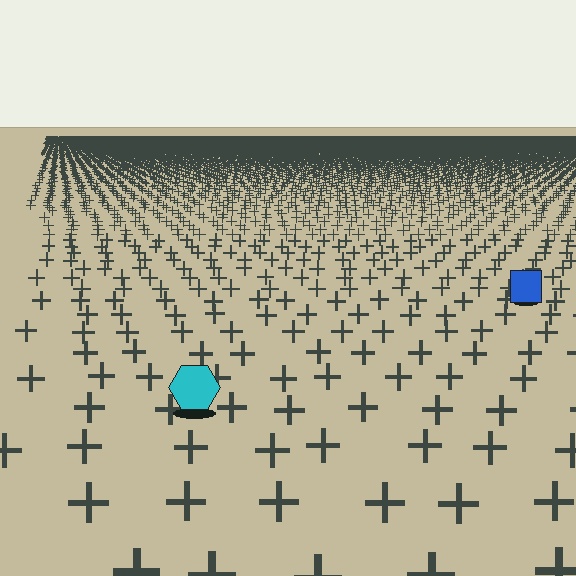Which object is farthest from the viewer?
The blue square is farthest from the viewer. It appears smaller and the ground texture around it is denser.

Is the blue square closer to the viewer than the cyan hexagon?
No. The cyan hexagon is closer — you can tell from the texture gradient: the ground texture is coarser near it.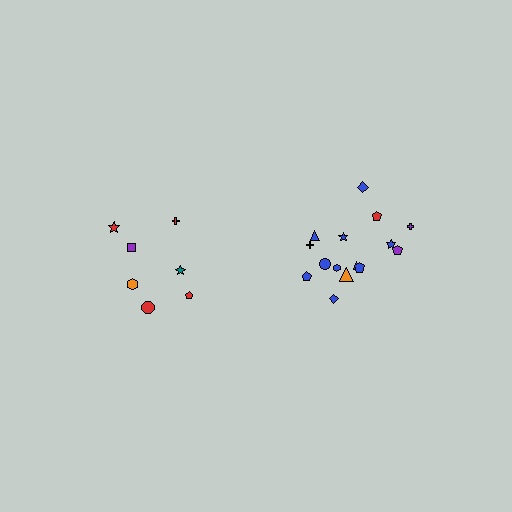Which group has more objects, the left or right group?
The right group.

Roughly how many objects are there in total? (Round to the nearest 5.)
Roughly 20 objects in total.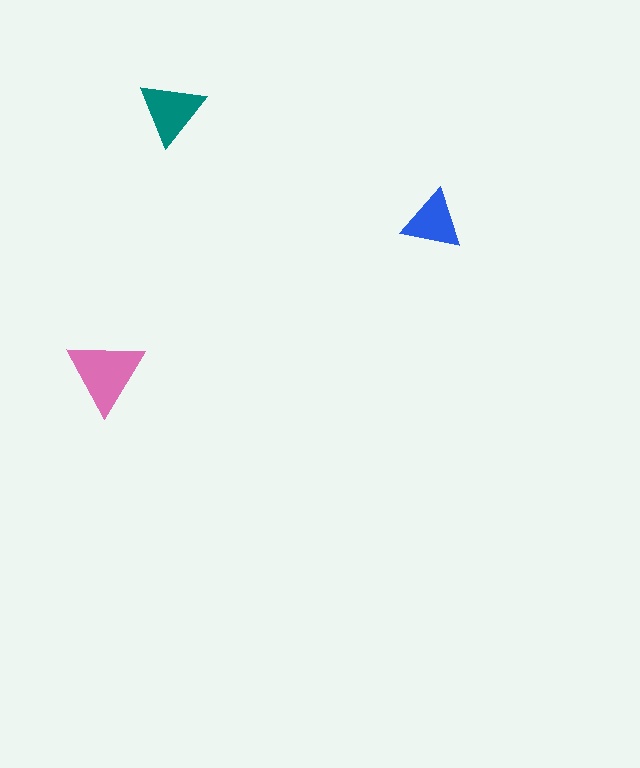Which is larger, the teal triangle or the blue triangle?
The teal one.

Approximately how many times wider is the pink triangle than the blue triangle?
About 1.5 times wider.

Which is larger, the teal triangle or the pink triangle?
The pink one.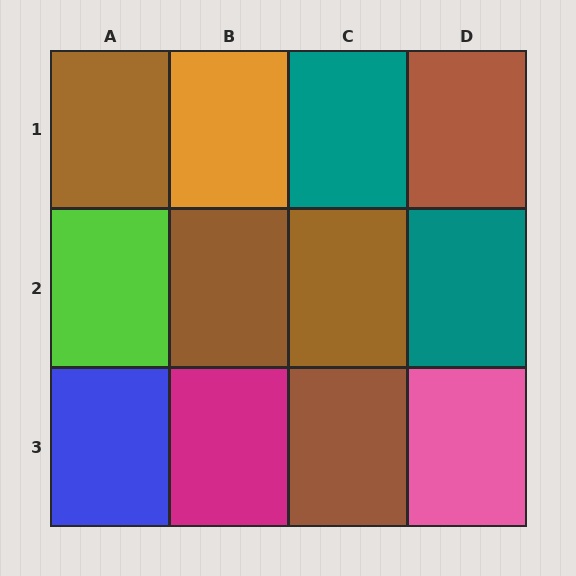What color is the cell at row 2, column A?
Lime.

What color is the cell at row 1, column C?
Teal.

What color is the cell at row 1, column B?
Orange.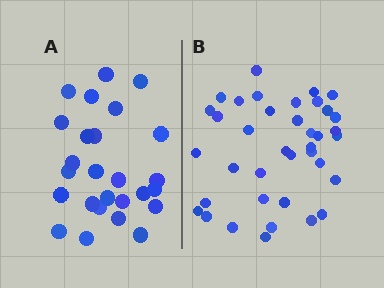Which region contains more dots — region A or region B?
Region B (the right region) has more dots.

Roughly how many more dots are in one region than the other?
Region B has roughly 12 or so more dots than region A.